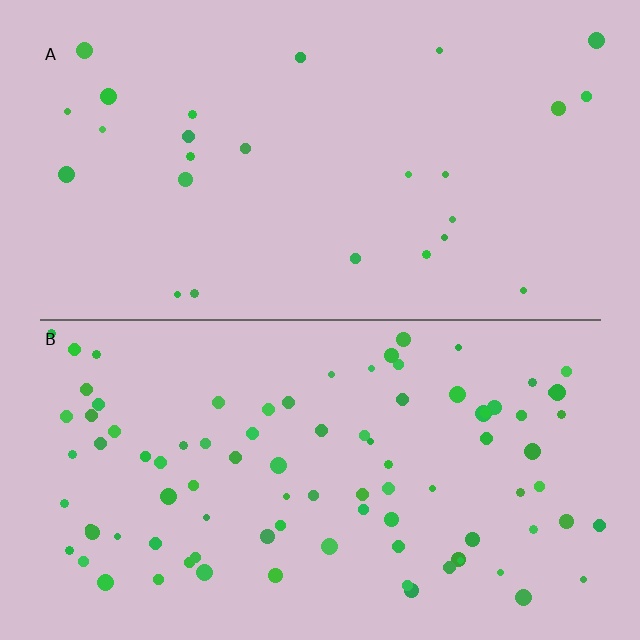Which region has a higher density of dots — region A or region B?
B (the bottom).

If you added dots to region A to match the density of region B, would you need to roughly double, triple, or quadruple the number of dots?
Approximately quadruple.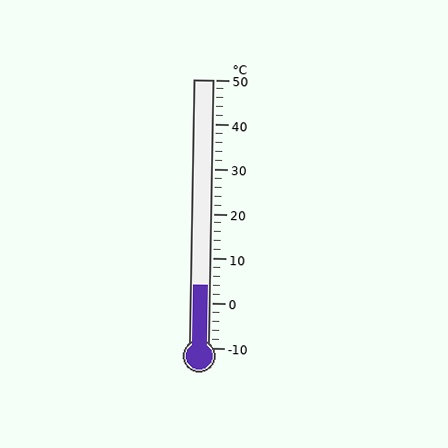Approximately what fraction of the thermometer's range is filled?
The thermometer is filled to approximately 25% of its range.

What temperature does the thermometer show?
The thermometer shows approximately 4°C.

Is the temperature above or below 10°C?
The temperature is below 10°C.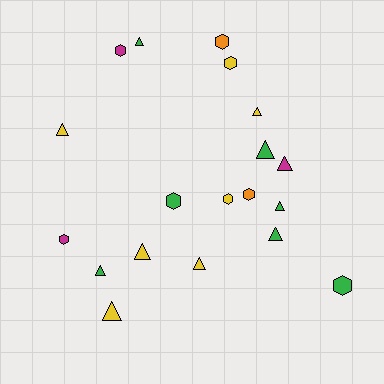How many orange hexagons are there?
There are 2 orange hexagons.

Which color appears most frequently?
Green, with 7 objects.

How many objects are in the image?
There are 19 objects.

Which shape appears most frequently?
Triangle, with 11 objects.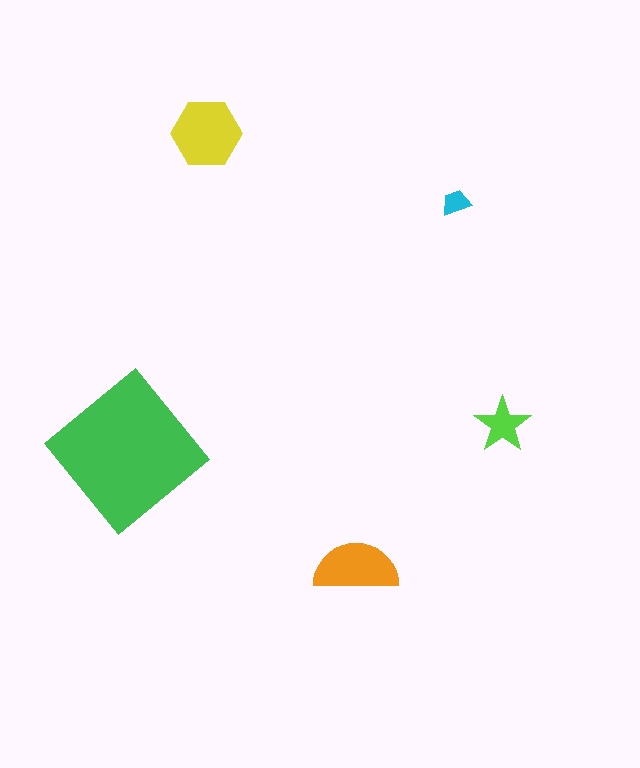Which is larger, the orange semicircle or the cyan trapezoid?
The orange semicircle.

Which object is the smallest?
The cyan trapezoid.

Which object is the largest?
The green diamond.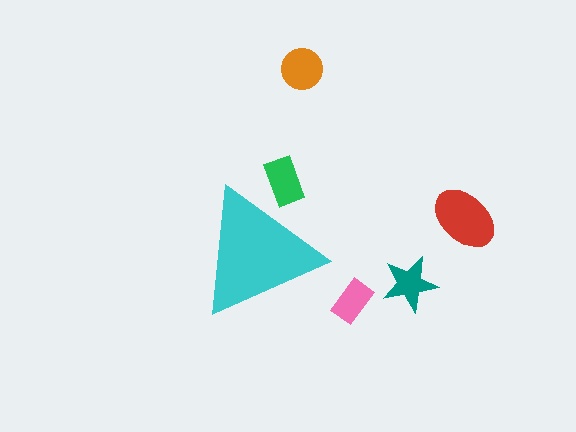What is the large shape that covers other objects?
A cyan triangle.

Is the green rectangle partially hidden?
Yes, the green rectangle is partially hidden behind the cyan triangle.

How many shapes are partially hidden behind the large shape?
1 shape is partially hidden.